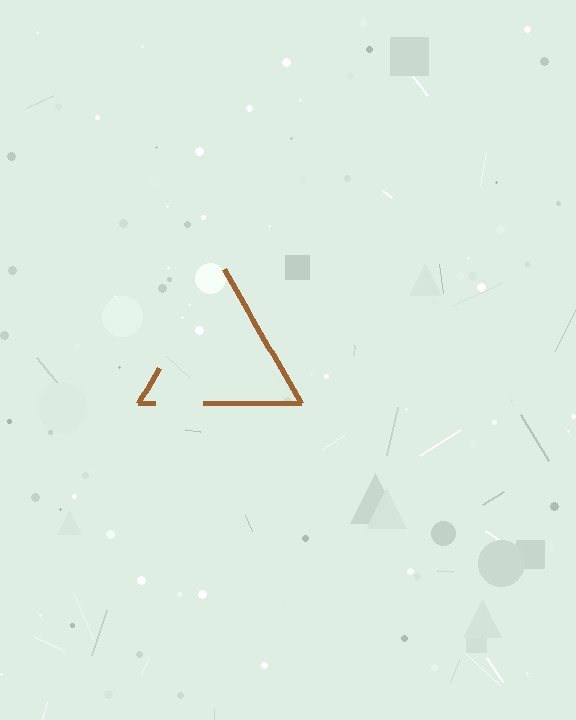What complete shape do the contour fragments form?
The contour fragments form a triangle.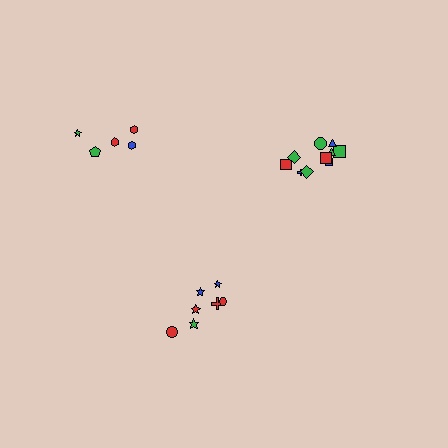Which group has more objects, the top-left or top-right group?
The top-right group.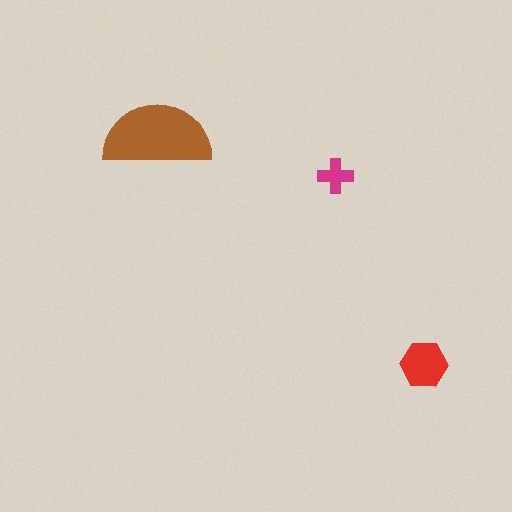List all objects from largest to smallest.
The brown semicircle, the red hexagon, the magenta cross.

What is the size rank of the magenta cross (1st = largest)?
3rd.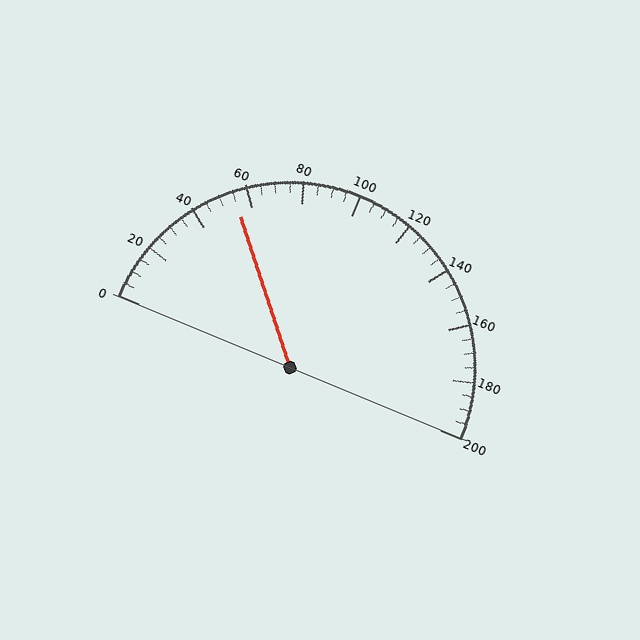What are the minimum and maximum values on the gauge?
The gauge ranges from 0 to 200.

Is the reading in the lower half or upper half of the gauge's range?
The reading is in the lower half of the range (0 to 200).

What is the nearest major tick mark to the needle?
The nearest major tick mark is 60.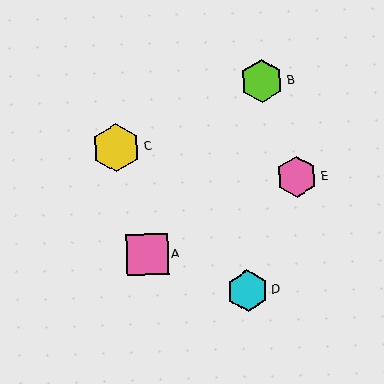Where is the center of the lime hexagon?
The center of the lime hexagon is at (262, 81).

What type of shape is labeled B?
Shape B is a lime hexagon.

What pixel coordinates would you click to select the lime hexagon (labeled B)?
Click at (262, 81) to select the lime hexagon B.